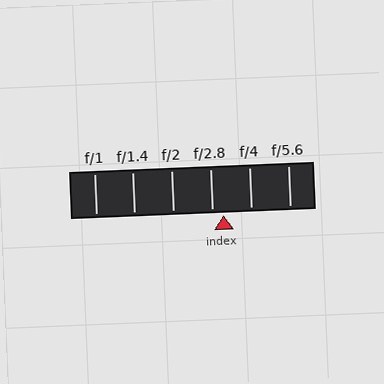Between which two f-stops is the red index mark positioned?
The index mark is between f/2.8 and f/4.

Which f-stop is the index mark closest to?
The index mark is closest to f/2.8.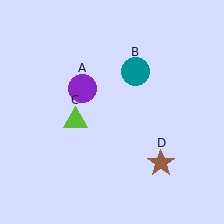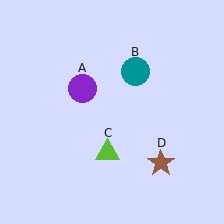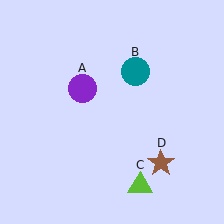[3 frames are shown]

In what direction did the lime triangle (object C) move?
The lime triangle (object C) moved down and to the right.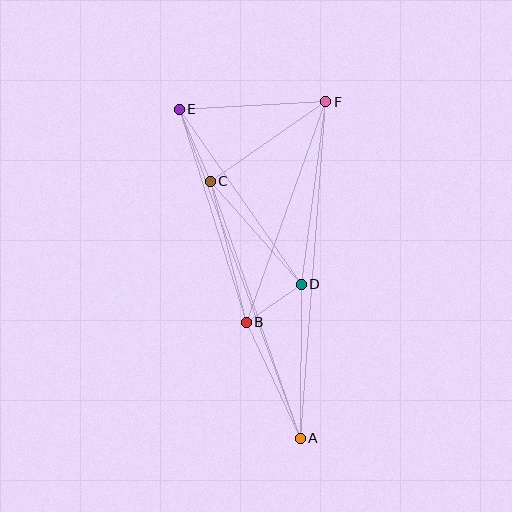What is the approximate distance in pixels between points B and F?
The distance between B and F is approximately 235 pixels.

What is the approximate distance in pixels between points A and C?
The distance between A and C is approximately 272 pixels.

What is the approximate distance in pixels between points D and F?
The distance between D and F is approximately 184 pixels.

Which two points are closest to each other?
Points B and D are closest to each other.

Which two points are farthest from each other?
Points A and E are farthest from each other.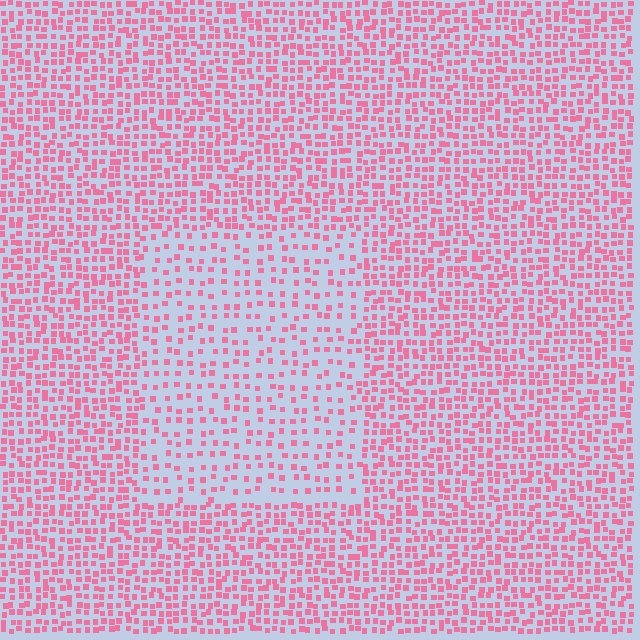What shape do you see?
I see a rectangle.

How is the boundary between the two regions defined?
The boundary is defined by a change in element density (approximately 2.0x ratio). All elements are the same color, size, and shape.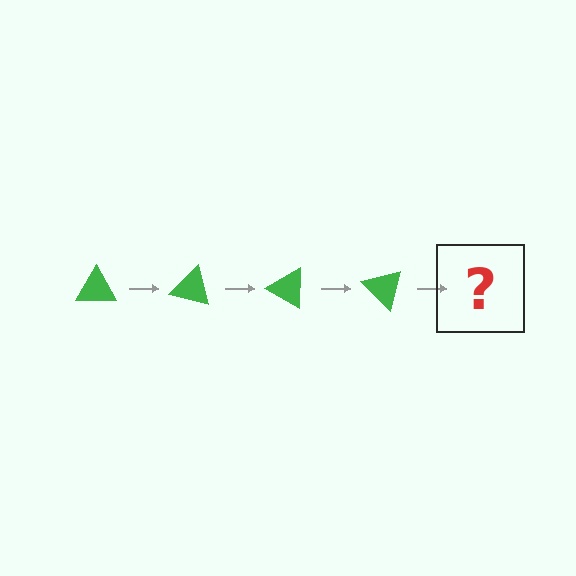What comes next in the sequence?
The next element should be a green triangle rotated 60 degrees.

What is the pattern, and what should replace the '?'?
The pattern is that the triangle rotates 15 degrees each step. The '?' should be a green triangle rotated 60 degrees.